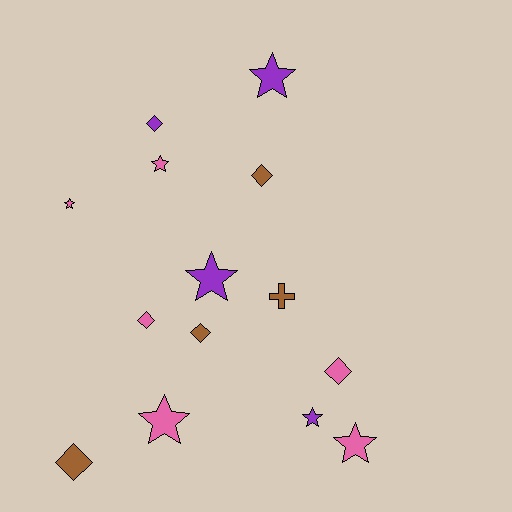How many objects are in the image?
There are 14 objects.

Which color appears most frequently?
Pink, with 6 objects.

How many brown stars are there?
There are no brown stars.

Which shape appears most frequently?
Star, with 7 objects.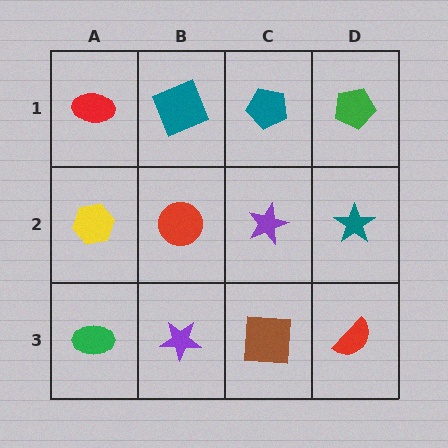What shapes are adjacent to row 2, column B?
A teal square (row 1, column B), a purple star (row 3, column B), a yellow hexagon (row 2, column A), a purple star (row 2, column C).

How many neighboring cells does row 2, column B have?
4.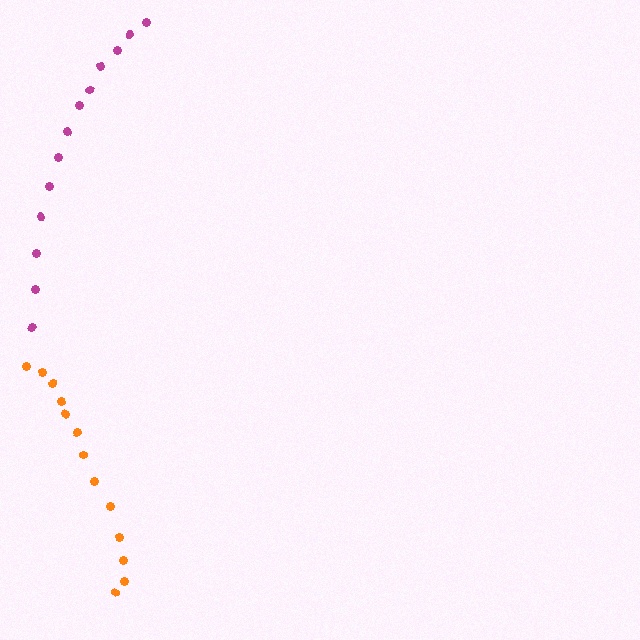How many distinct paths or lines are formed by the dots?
There are 2 distinct paths.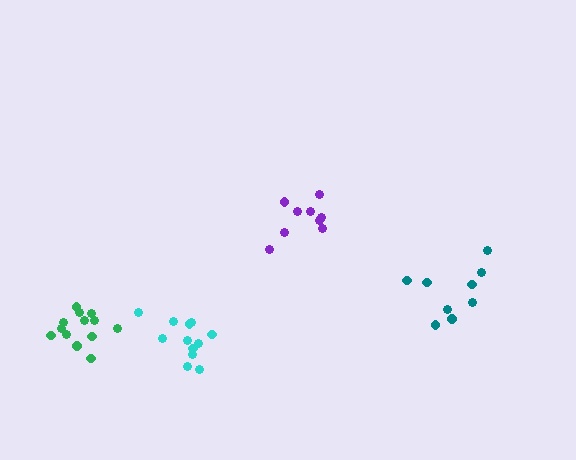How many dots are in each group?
Group 1: 9 dots, Group 2: 9 dots, Group 3: 12 dots, Group 4: 13 dots (43 total).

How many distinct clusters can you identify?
There are 4 distinct clusters.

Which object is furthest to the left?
The green cluster is leftmost.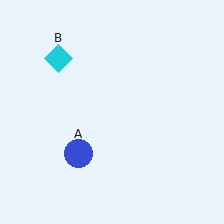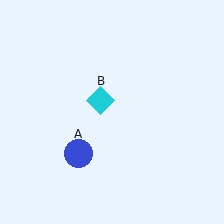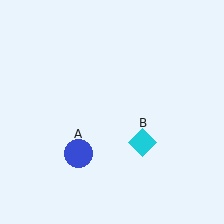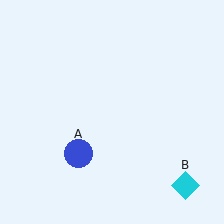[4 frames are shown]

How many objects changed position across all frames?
1 object changed position: cyan diamond (object B).